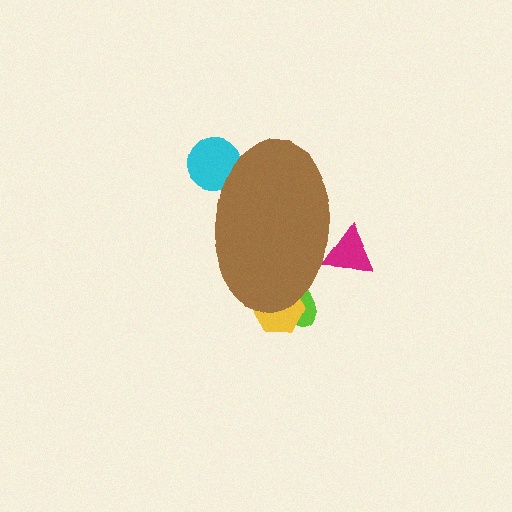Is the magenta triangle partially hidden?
Yes, the magenta triangle is partially hidden behind the brown ellipse.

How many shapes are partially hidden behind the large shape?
4 shapes are partially hidden.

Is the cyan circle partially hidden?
Yes, the cyan circle is partially hidden behind the brown ellipse.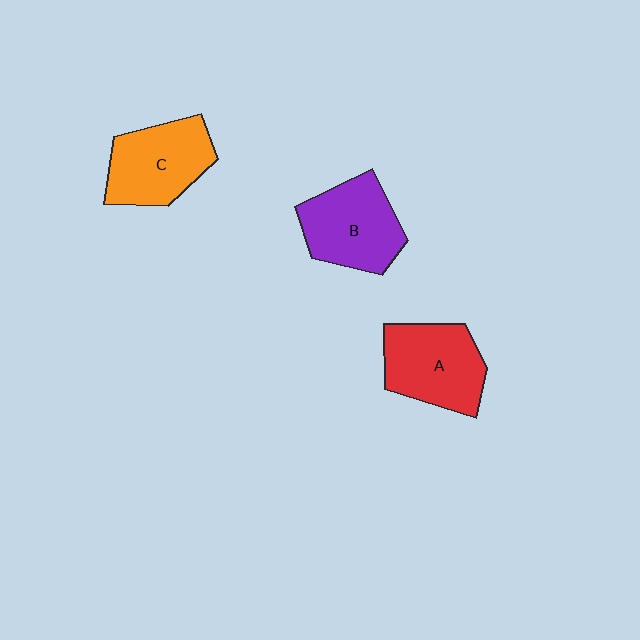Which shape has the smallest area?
Shape C (orange).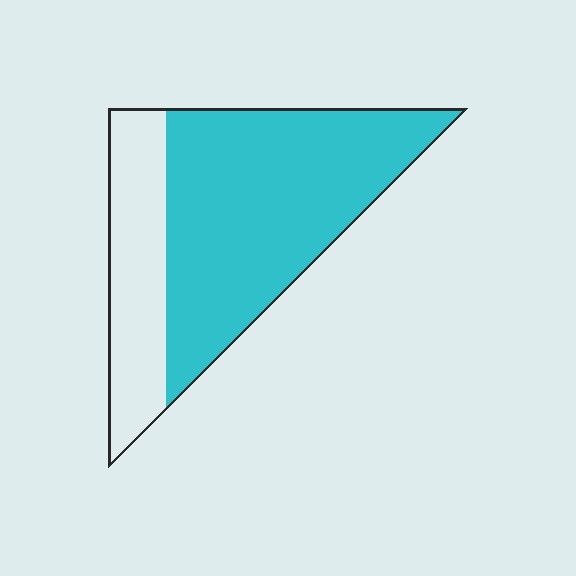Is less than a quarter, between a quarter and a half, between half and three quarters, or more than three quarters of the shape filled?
Between half and three quarters.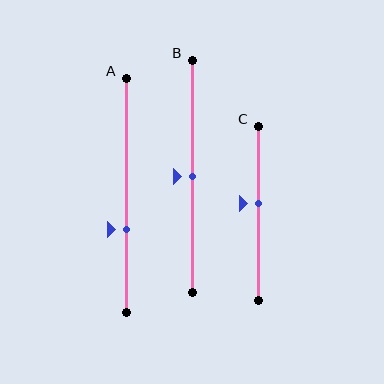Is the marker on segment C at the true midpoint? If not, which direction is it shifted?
No, the marker on segment C is shifted upward by about 6% of the segment length.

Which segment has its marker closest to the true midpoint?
Segment B has its marker closest to the true midpoint.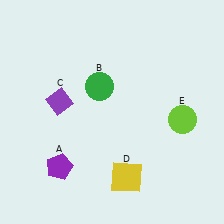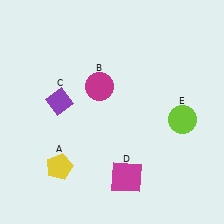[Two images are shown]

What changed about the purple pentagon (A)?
In Image 1, A is purple. In Image 2, it changed to yellow.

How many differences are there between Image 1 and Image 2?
There are 3 differences between the two images.